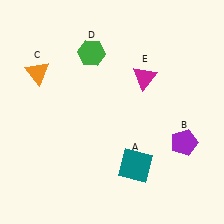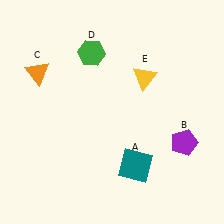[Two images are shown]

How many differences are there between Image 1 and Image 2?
There is 1 difference between the two images.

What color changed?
The triangle (E) changed from magenta in Image 1 to yellow in Image 2.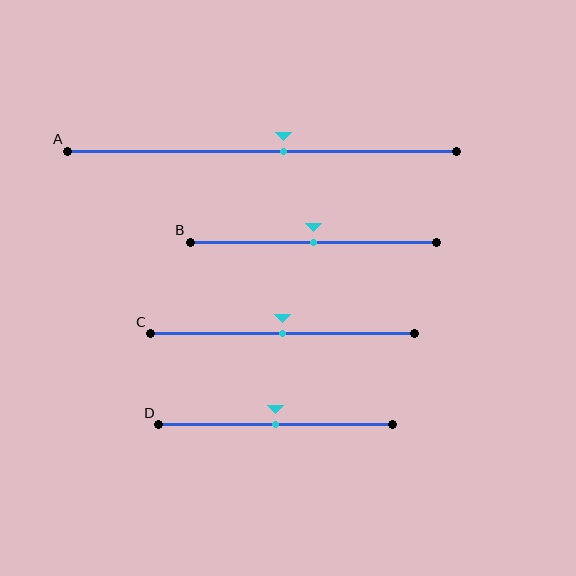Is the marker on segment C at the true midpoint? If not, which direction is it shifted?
Yes, the marker on segment C is at the true midpoint.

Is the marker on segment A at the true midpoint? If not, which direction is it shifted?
No, the marker on segment A is shifted to the right by about 5% of the segment length.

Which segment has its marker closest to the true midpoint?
Segment B has its marker closest to the true midpoint.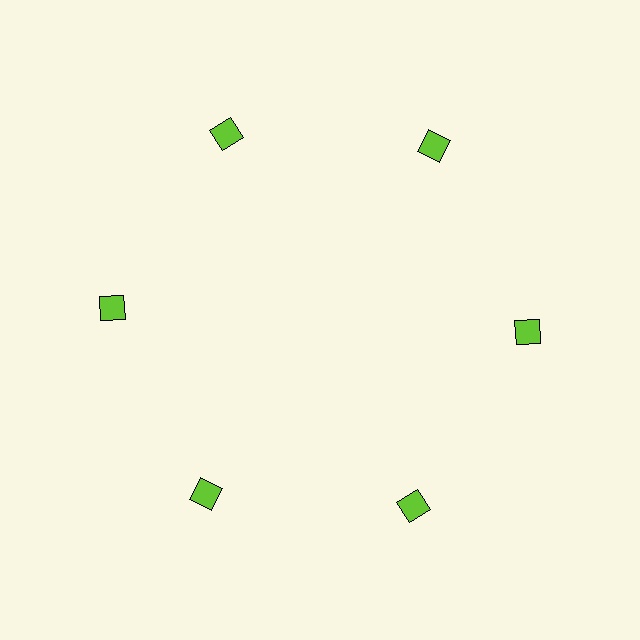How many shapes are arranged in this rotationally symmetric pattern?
There are 6 shapes, arranged in 6 groups of 1.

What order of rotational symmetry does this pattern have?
This pattern has 6-fold rotational symmetry.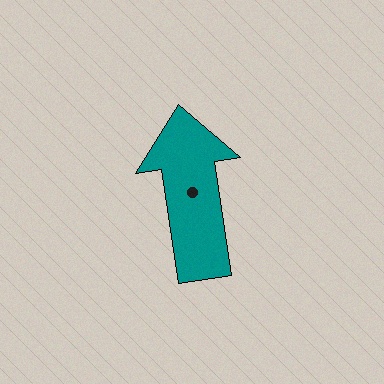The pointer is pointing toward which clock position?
Roughly 12 o'clock.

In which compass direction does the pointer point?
North.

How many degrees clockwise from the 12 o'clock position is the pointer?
Approximately 352 degrees.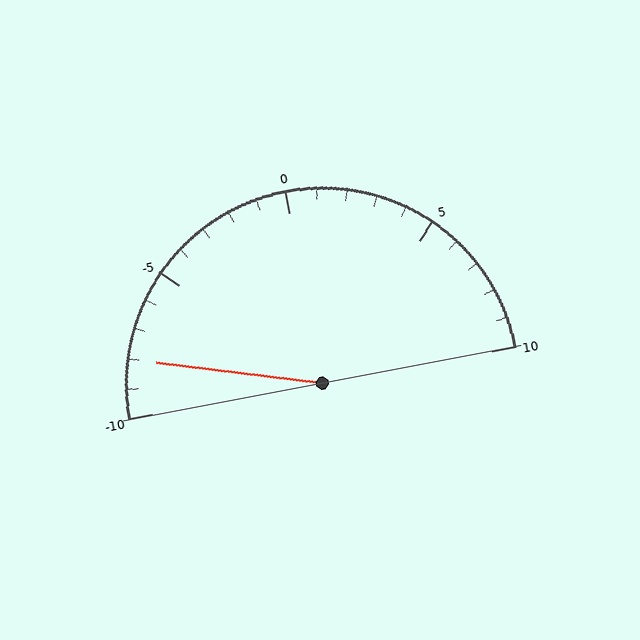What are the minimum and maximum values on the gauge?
The gauge ranges from -10 to 10.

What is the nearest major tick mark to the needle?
The nearest major tick mark is -10.